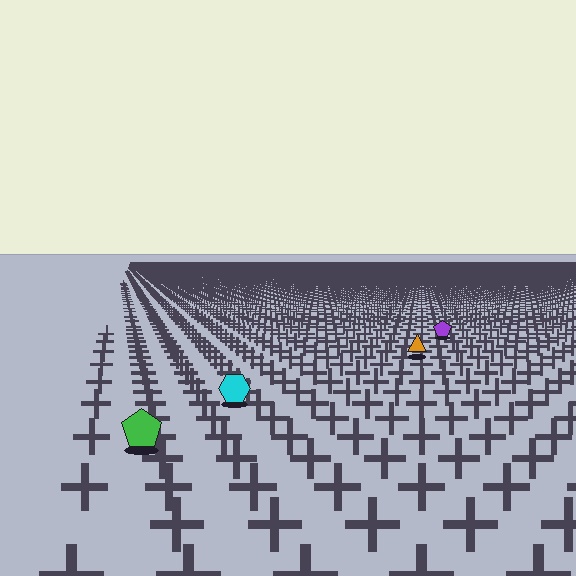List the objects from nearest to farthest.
From nearest to farthest: the green pentagon, the cyan hexagon, the orange triangle, the purple pentagon.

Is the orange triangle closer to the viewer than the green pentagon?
No. The green pentagon is closer — you can tell from the texture gradient: the ground texture is coarser near it.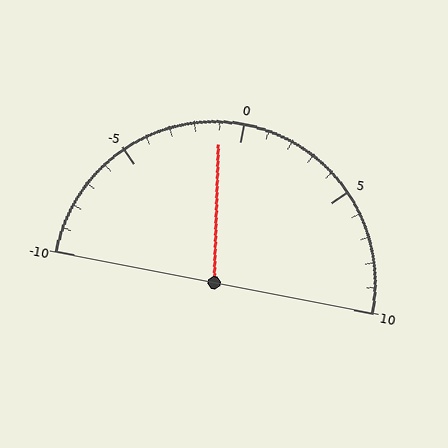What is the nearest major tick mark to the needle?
The nearest major tick mark is 0.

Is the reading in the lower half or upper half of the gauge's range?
The reading is in the lower half of the range (-10 to 10).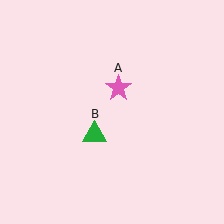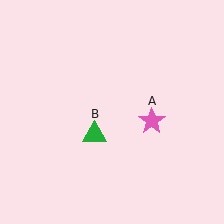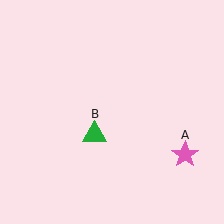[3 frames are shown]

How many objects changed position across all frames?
1 object changed position: pink star (object A).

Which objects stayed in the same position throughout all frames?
Green triangle (object B) remained stationary.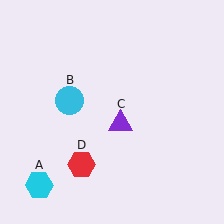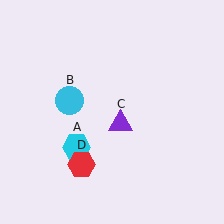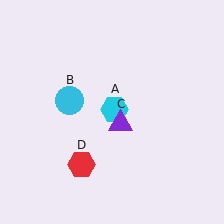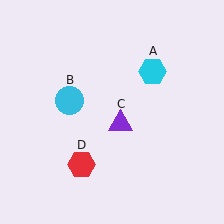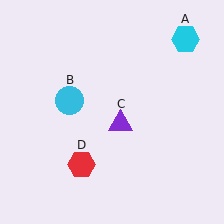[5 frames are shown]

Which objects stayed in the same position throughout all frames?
Cyan circle (object B) and purple triangle (object C) and red hexagon (object D) remained stationary.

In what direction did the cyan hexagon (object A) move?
The cyan hexagon (object A) moved up and to the right.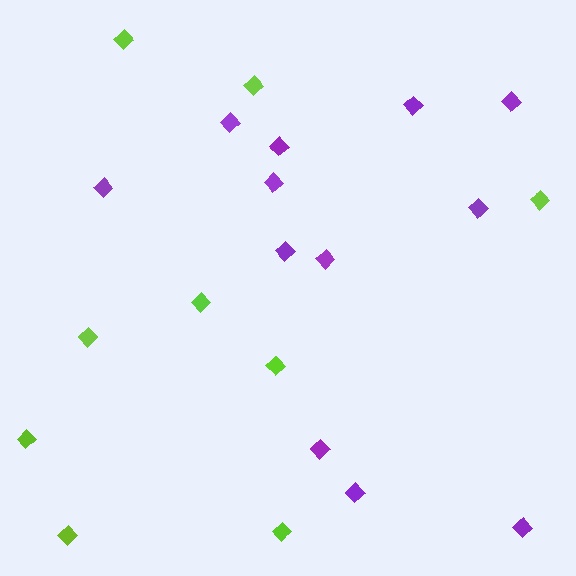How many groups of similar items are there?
There are 2 groups: one group of lime diamonds (9) and one group of purple diamonds (12).